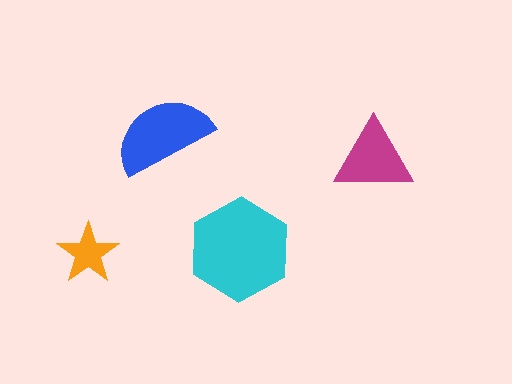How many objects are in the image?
There are 4 objects in the image.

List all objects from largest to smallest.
The cyan hexagon, the blue semicircle, the magenta triangle, the orange star.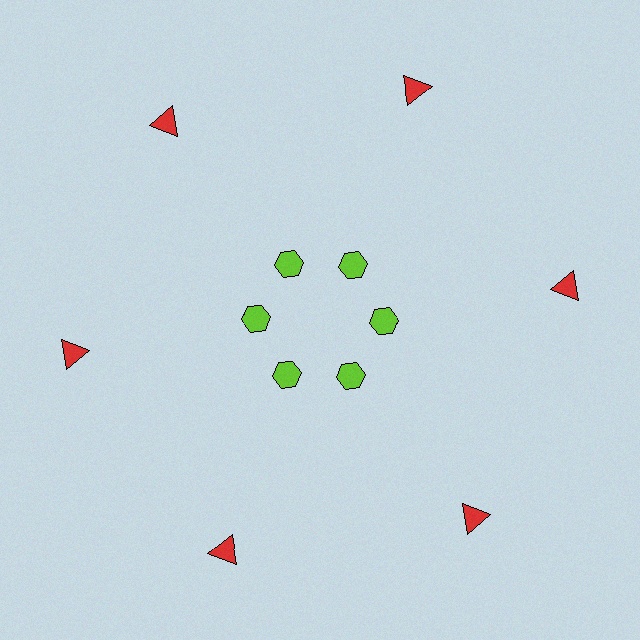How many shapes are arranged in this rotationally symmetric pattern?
There are 12 shapes, arranged in 6 groups of 2.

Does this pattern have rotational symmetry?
Yes, this pattern has 6-fold rotational symmetry. It looks the same after rotating 60 degrees around the center.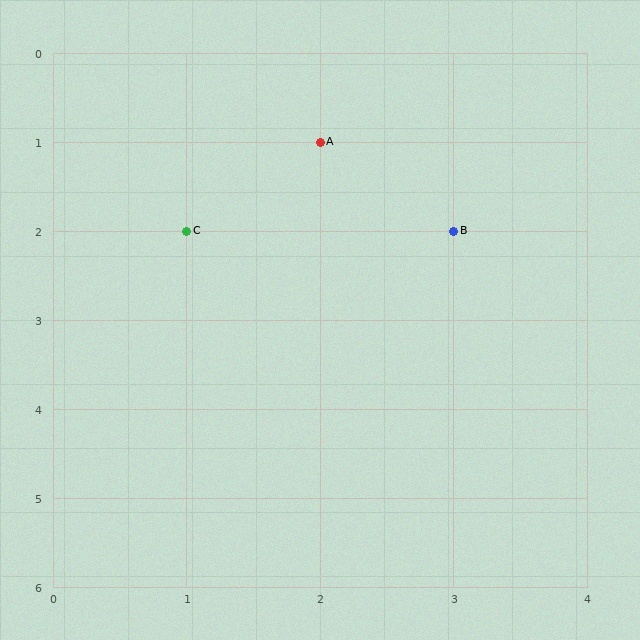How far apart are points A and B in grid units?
Points A and B are 1 column and 1 row apart (about 1.4 grid units diagonally).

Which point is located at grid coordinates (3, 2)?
Point B is at (3, 2).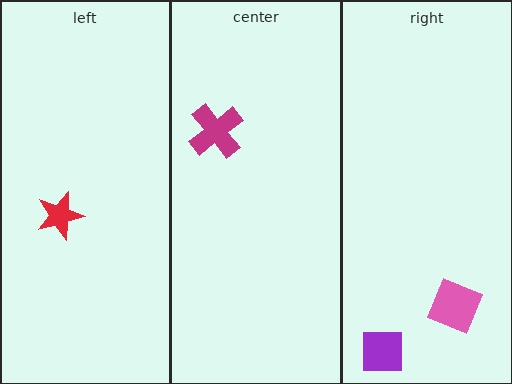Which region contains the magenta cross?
The center region.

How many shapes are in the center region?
1.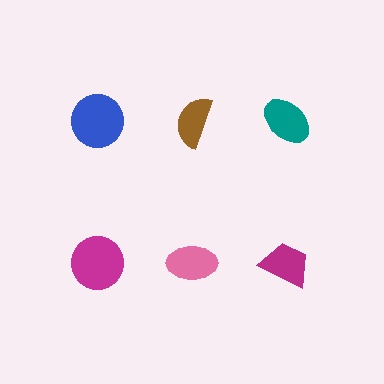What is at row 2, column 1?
A magenta circle.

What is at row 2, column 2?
A pink ellipse.